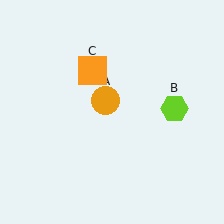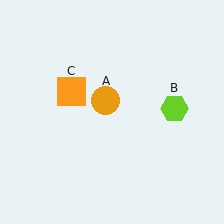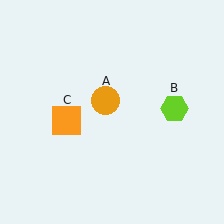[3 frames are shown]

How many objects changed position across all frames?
1 object changed position: orange square (object C).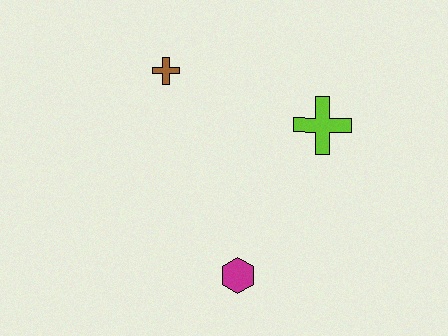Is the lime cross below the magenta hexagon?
No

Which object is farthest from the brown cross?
The magenta hexagon is farthest from the brown cross.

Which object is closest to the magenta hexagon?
The lime cross is closest to the magenta hexagon.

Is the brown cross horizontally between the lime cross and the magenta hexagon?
No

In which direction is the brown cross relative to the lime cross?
The brown cross is to the left of the lime cross.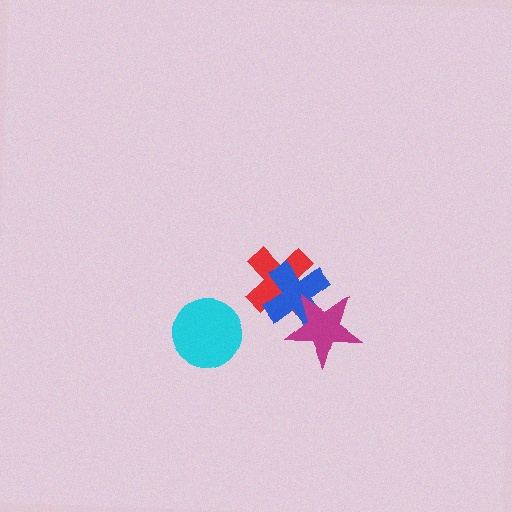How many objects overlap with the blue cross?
2 objects overlap with the blue cross.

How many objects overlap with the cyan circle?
0 objects overlap with the cyan circle.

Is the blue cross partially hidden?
Yes, it is partially covered by another shape.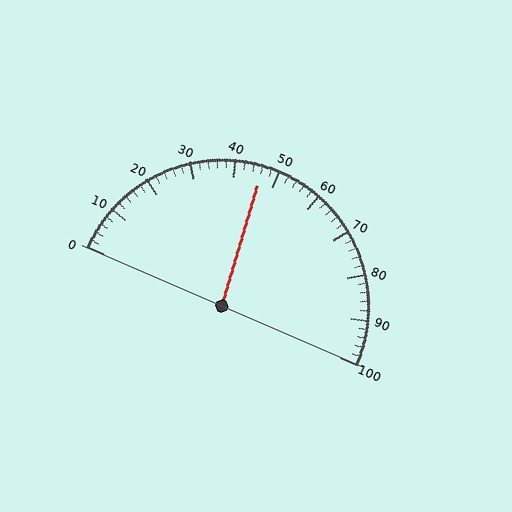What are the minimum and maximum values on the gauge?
The gauge ranges from 0 to 100.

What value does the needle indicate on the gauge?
The needle indicates approximately 46.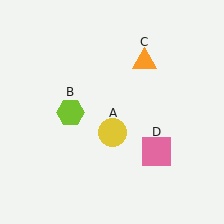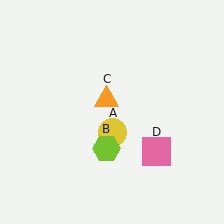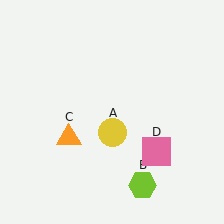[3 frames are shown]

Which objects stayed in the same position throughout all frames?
Yellow circle (object A) and pink square (object D) remained stationary.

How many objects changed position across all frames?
2 objects changed position: lime hexagon (object B), orange triangle (object C).